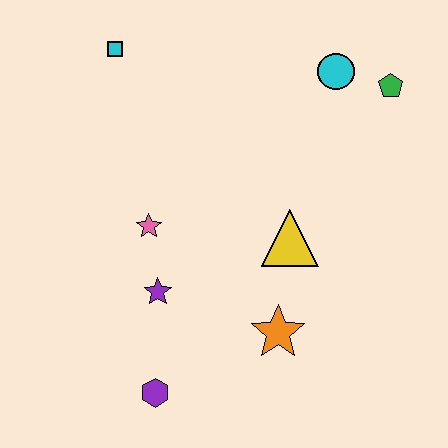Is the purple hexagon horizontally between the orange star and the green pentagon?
No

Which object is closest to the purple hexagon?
The purple star is closest to the purple hexagon.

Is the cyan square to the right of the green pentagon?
No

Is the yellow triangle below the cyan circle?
Yes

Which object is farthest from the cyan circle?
The purple hexagon is farthest from the cyan circle.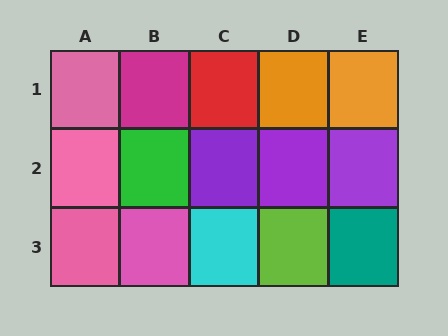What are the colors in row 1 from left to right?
Pink, magenta, red, orange, orange.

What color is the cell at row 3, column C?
Cyan.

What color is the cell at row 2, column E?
Purple.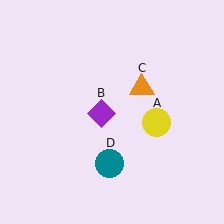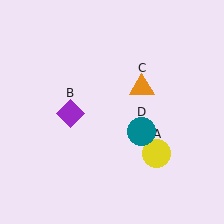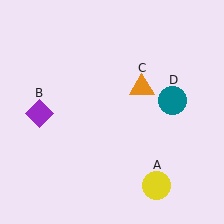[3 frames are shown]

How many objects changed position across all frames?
3 objects changed position: yellow circle (object A), purple diamond (object B), teal circle (object D).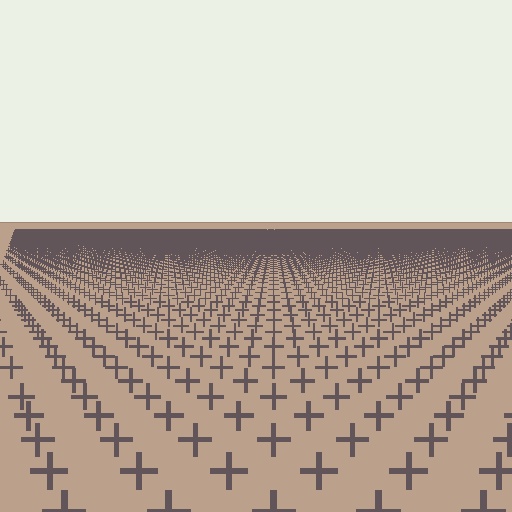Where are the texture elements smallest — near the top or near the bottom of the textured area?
Near the top.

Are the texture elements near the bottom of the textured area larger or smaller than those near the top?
Larger. Near the bottom, elements are closer to the viewer and appear at a bigger on-screen size.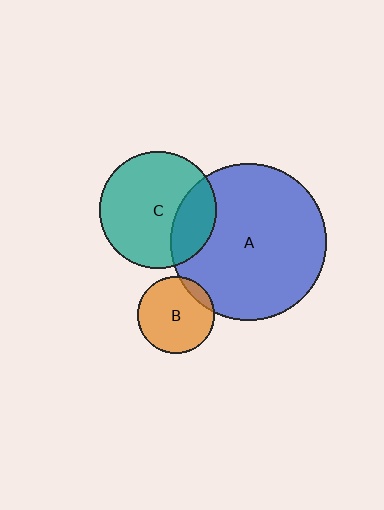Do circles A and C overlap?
Yes.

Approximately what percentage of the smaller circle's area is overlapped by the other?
Approximately 25%.